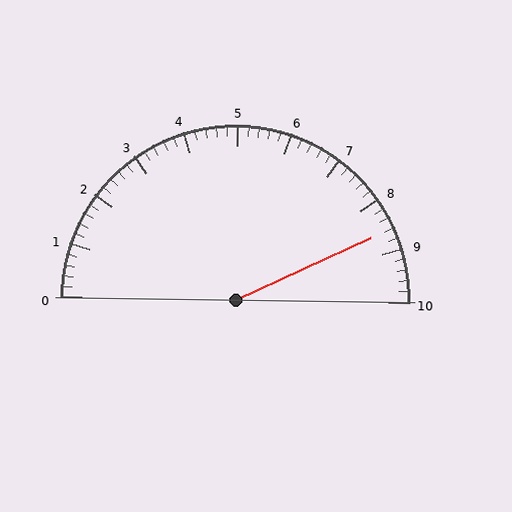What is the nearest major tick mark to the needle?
The nearest major tick mark is 9.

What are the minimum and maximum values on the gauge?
The gauge ranges from 0 to 10.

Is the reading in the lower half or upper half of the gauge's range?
The reading is in the upper half of the range (0 to 10).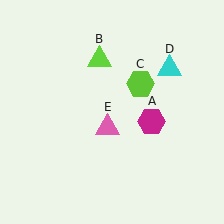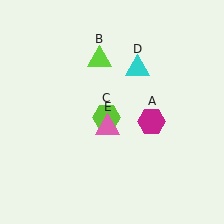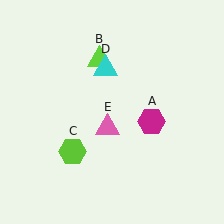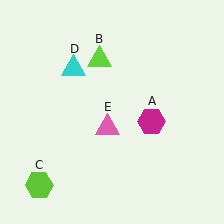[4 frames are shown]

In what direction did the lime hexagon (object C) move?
The lime hexagon (object C) moved down and to the left.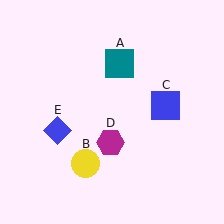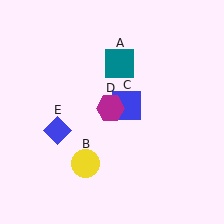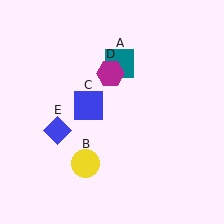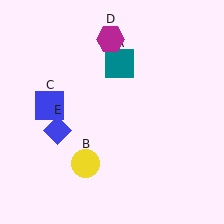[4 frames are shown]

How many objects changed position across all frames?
2 objects changed position: blue square (object C), magenta hexagon (object D).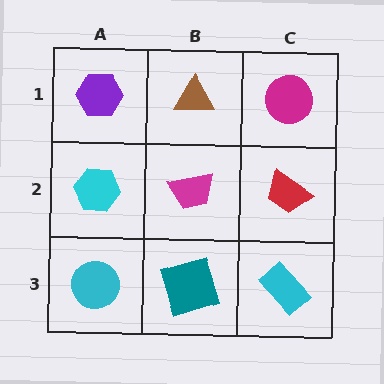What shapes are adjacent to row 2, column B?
A brown triangle (row 1, column B), a teal square (row 3, column B), a cyan hexagon (row 2, column A), a red trapezoid (row 2, column C).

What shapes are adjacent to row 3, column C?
A red trapezoid (row 2, column C), a teal square (row 3, column B).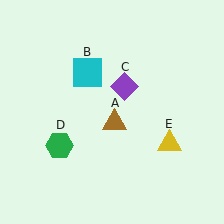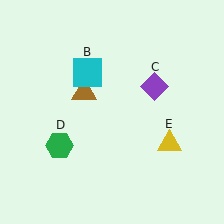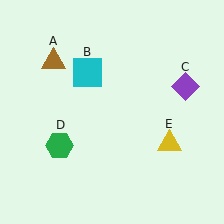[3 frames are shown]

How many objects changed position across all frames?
2 objects changed position: brown triangle (object A), purple diamond (object C).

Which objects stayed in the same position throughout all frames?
Cyan square (object B) and green hexagon (object D) and yellow triangle (object E) remained stationary.